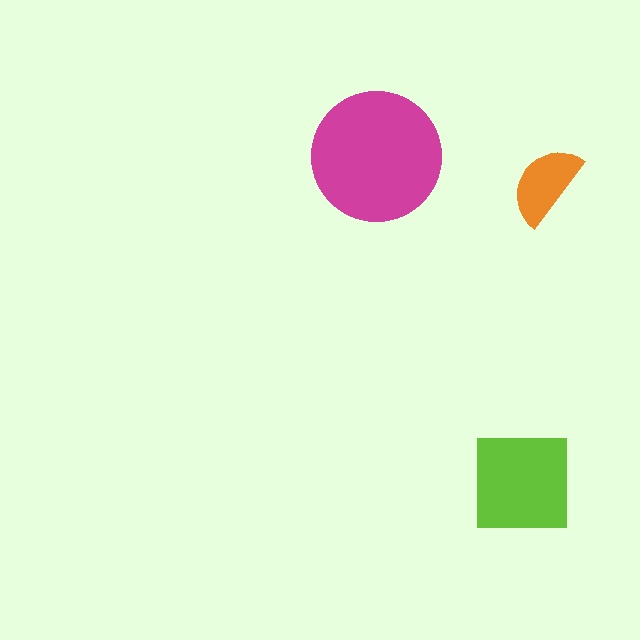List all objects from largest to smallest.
The magenta circle, the lime square, the orange semicircle.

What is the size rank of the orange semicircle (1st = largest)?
3rd.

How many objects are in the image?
There are 3 objects in the image.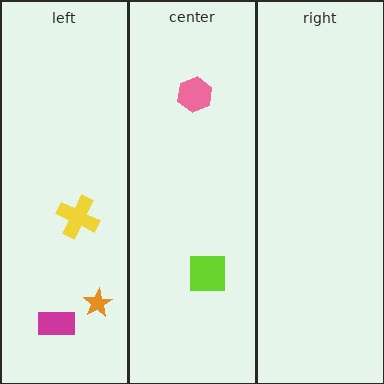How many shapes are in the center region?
2.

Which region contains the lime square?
The center region.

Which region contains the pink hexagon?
The center region.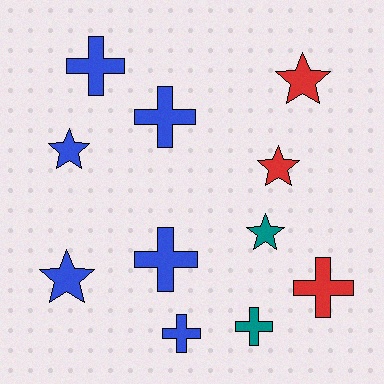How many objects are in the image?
There are 11 objects.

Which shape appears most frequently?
Cross, with 6 objects.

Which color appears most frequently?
Blue, with 6 objects.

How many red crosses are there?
There is 1 red cross.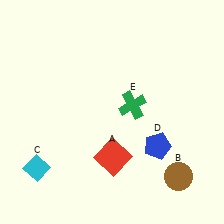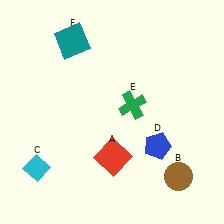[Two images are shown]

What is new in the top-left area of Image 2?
A teal square (F) was added in the top-left area of Image 2.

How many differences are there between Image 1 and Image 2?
There is 1 difference between the two images.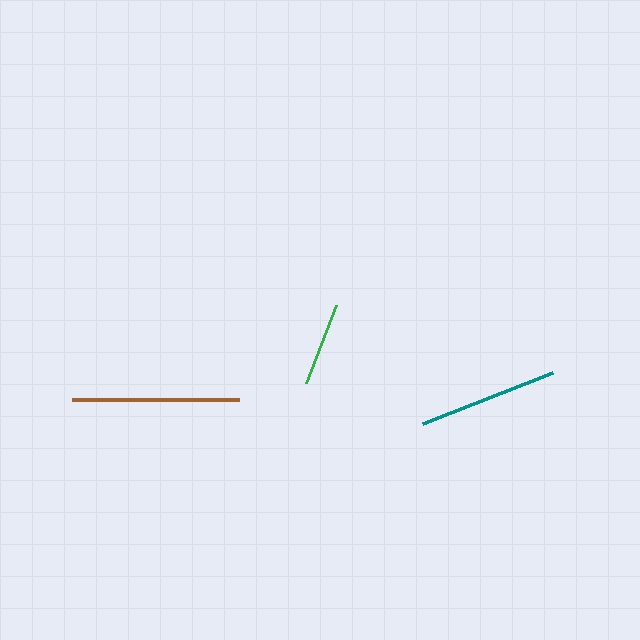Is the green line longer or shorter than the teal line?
The teal line is longer than the green line.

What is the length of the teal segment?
The teal segment is approximately 139 pixels long.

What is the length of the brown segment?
The brown segment is approximately 167 pixels long.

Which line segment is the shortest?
The green line is the shortest at approximately 83 pixels.